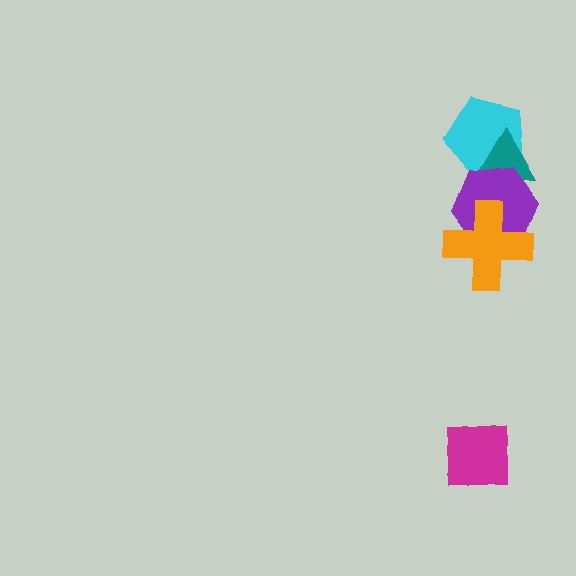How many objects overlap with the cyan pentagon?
2 objects overlap with the cyan pentagon.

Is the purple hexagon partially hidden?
Yes, it is partially covered by another shape.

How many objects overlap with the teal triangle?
2 objects overlap with the teal triangle.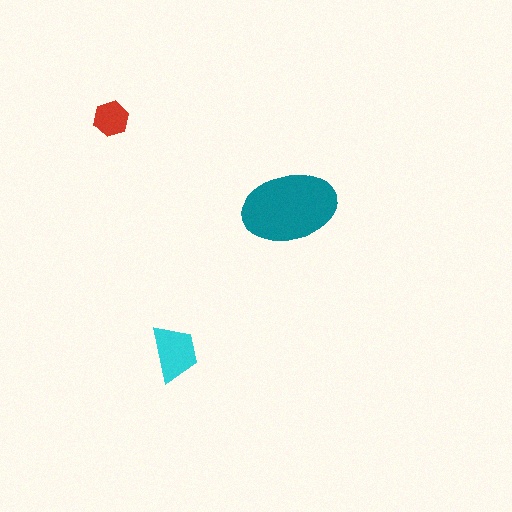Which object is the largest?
The teal ellipse.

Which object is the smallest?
The red hexagon.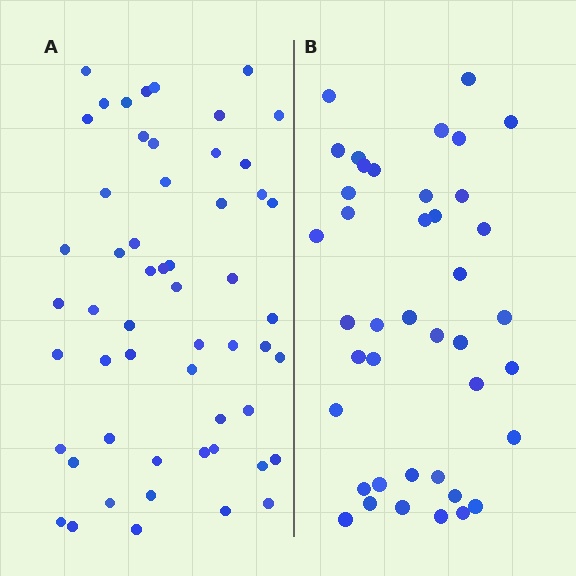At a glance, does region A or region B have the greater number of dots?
Region A (the left region) has more dots.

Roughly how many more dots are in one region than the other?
Region A has approximately 15 more dots than region B.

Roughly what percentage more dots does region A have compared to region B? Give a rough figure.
About 35% more.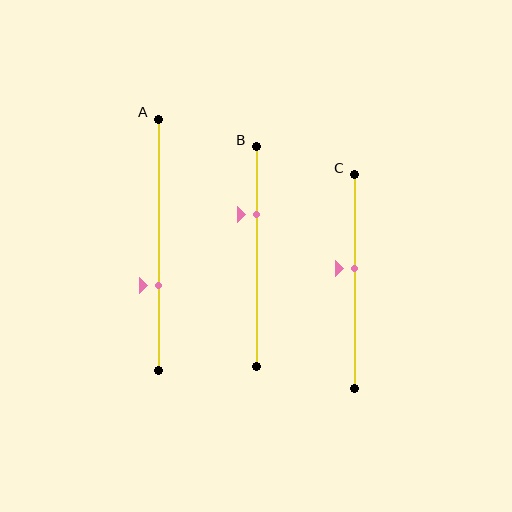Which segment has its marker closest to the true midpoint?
Segment C has its marker closest to the true midpoint.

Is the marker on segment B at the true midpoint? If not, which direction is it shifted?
No, the marker on segment B is shifted upward by about 19% of the segment length.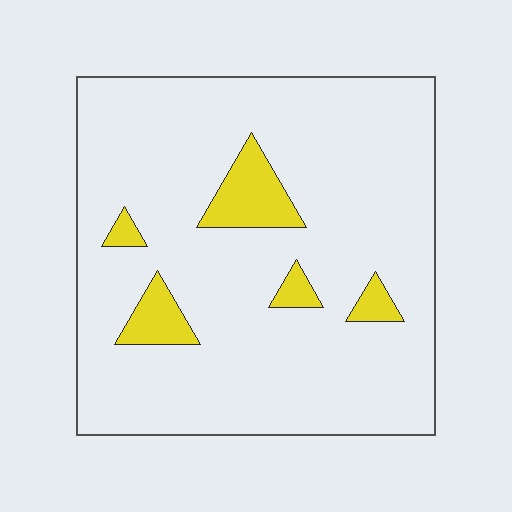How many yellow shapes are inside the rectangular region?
5.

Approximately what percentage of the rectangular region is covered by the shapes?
Approximately 10%.